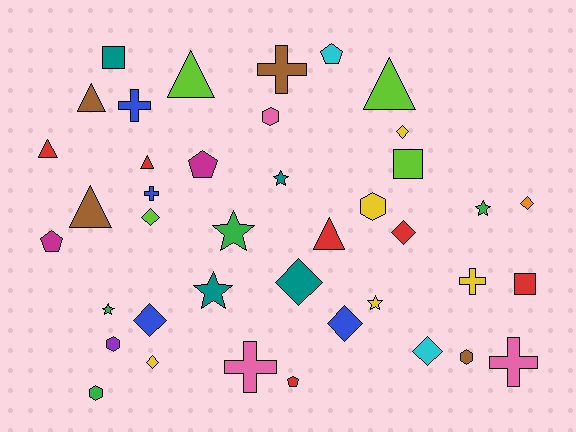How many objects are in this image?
There are 40 objects.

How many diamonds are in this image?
There are 9 diamonds.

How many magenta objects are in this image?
There are 2 magenta objects.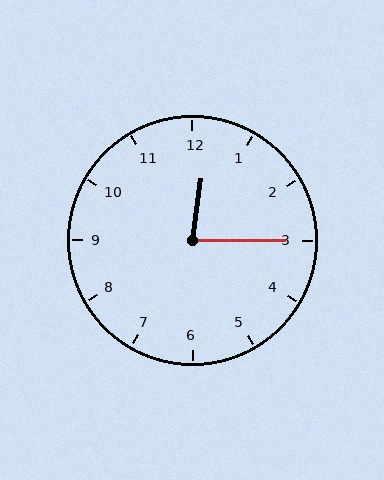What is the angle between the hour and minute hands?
Approximately 82 degrees.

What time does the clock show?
12:15.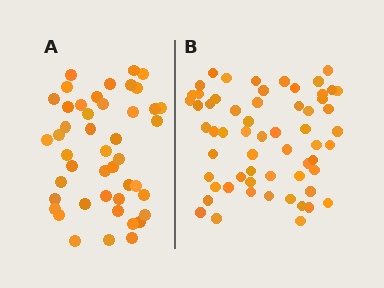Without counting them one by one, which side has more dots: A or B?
Region B (the right region) has more dots.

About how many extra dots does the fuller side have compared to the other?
Region B has approximately 15 more dots than region A.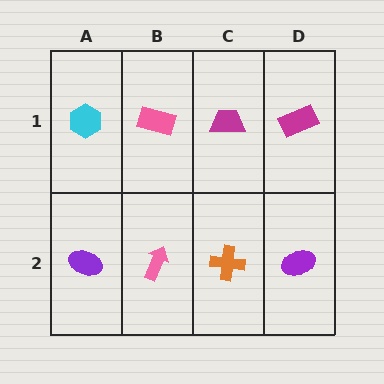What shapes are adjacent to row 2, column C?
A magenta trapezoid (row 1, column C), a pink arrow (row 2, column B), a purple ellipse (row 2, column D).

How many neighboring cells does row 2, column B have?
3.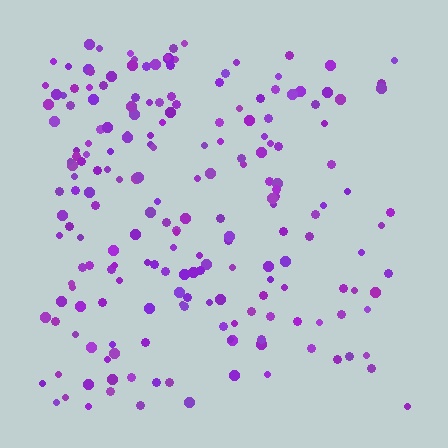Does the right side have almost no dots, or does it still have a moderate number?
Still a moderate number, just noticeably fewer than the left.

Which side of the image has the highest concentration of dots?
The left.